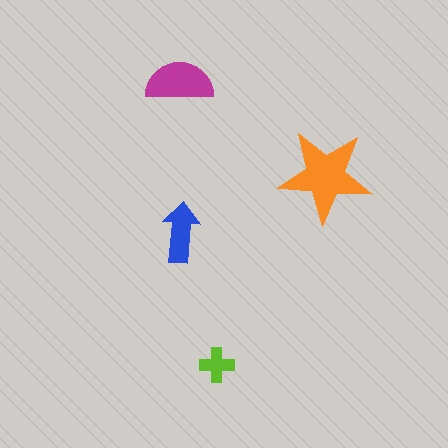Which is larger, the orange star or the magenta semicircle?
The orange star.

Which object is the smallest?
The lime cross.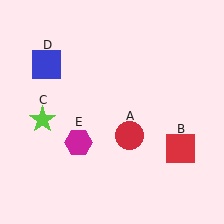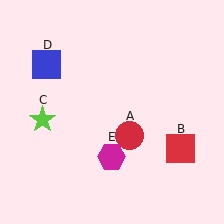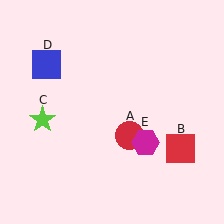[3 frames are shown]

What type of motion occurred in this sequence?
The magenta hexagon (object E) rotated counterclockwise around the center of the scene.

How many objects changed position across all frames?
1 object changed position: magenta hexagon (object E).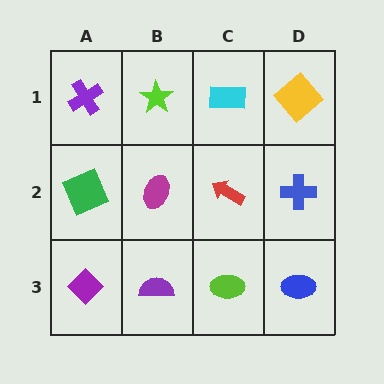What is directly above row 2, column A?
A purple cross.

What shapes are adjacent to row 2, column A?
A purple cross (row 1, column A), a purple diamond (row 3, column A), a magenta ellipse (row 2, column B).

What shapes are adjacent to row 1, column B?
A magenta ellipse (row 2, column B), a purple cross (row 1, column A), a cyan rectangle (row 1, column C).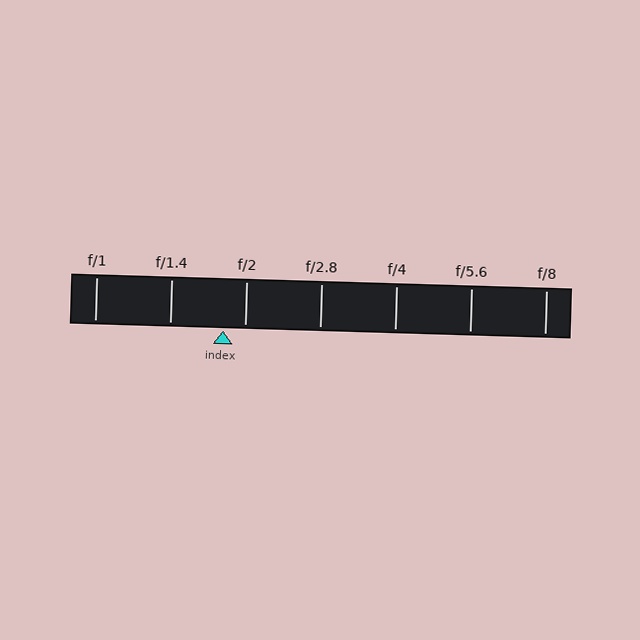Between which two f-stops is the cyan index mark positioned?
The index mark is between f/1.4 and f/2.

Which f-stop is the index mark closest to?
The index mark is closest to f/2.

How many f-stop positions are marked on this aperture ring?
There are 7 f-stop positions marked.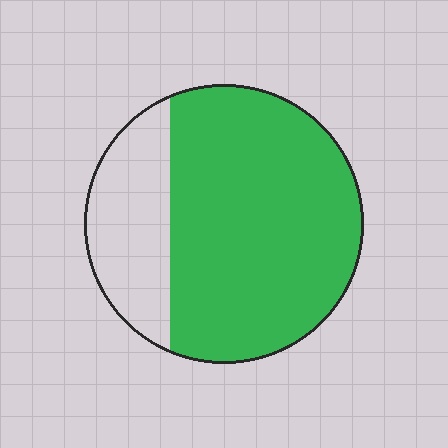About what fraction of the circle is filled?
About three quarters (3/4).